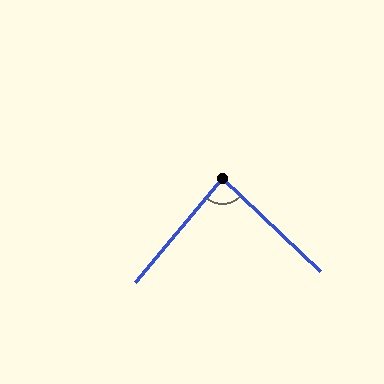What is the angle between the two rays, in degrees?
Approximately 86 degrees.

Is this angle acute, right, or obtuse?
It is approximately a right angle.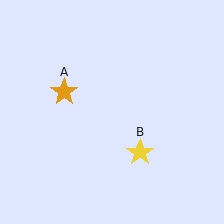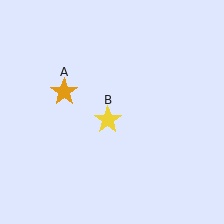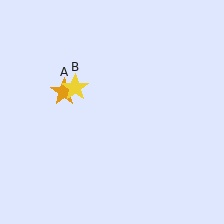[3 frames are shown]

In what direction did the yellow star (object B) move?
The yellow star (object B) moved up and to the left.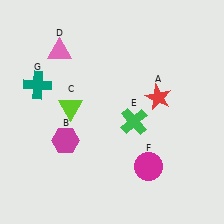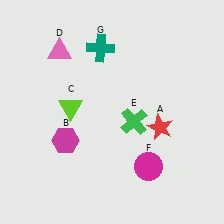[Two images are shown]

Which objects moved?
The objects that moved are: the red star (A), the teal cross (G).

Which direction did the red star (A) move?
The red star (A) moved down.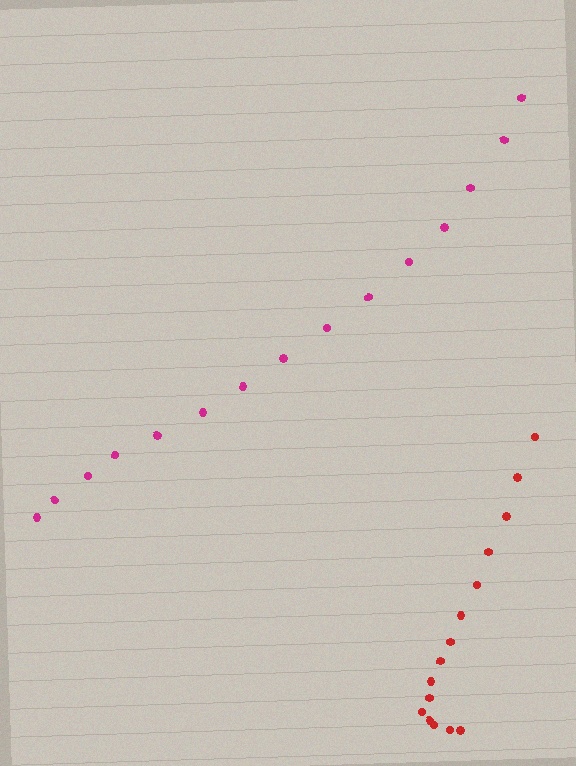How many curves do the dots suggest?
There are 2 distinct paths.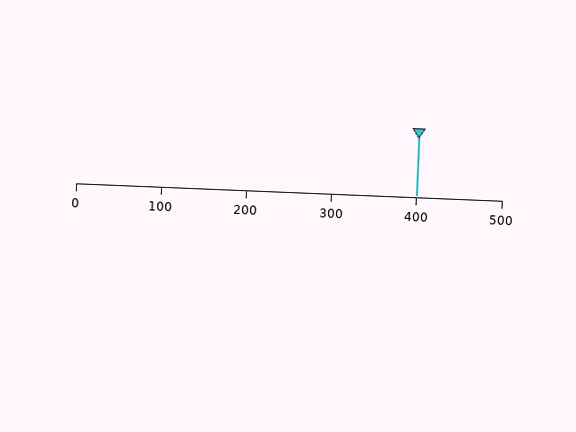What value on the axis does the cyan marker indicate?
The marker indicates approximately 400.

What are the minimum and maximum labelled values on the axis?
The axis runs from 0 to 500.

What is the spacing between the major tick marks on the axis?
The major ticks are spaced 100 apart.